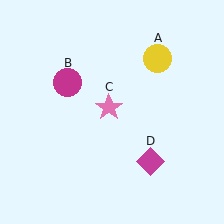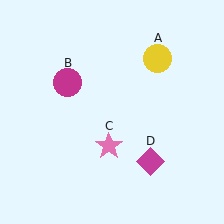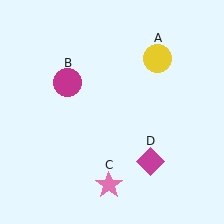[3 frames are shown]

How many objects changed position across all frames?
1 object changed position: pink star (object C).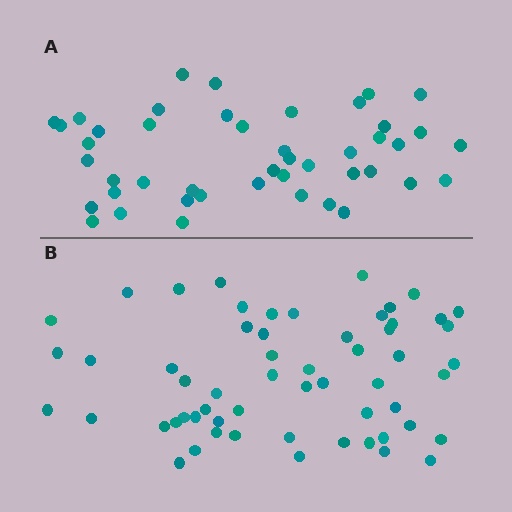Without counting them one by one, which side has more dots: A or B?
Region B (the bottom region) has more dots.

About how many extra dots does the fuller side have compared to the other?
Region B has approximately 15 more dots than region A.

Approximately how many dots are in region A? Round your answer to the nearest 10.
About 40 dots. (The exact count is 45, which rounds to 40.)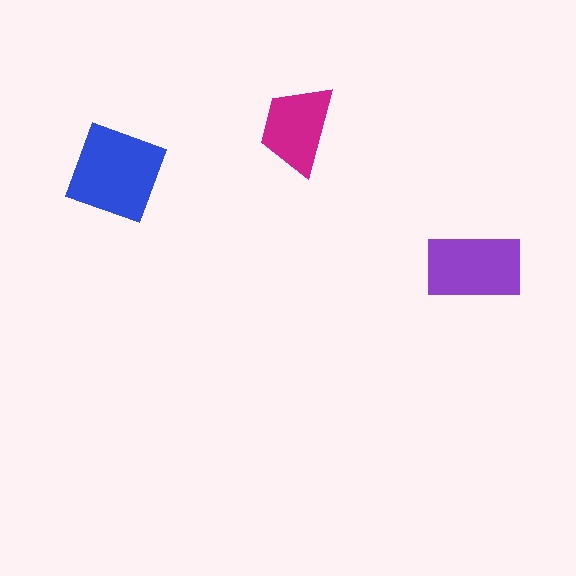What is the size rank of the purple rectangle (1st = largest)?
2nd.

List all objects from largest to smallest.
The blue square, the purple rectangle, the magenta trapezoid.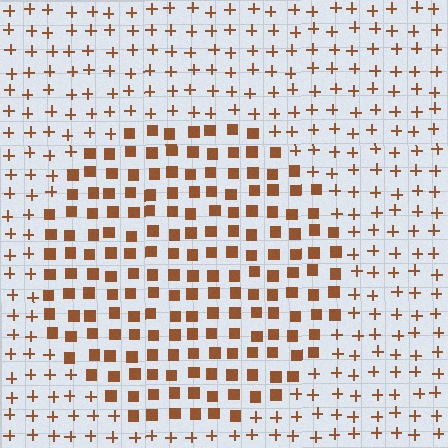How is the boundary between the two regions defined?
The boundary is defined by a change in element shape: squares inside vs. plus signs outside. All elements share the same color and spacing.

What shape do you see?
I see a circle.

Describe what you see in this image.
The image is filled with small brown elements arranged in a uniform grid. A circle-shaped region contains squares, while the surrounding area contains plus signs. The boundary is defined purely by the change in element shape.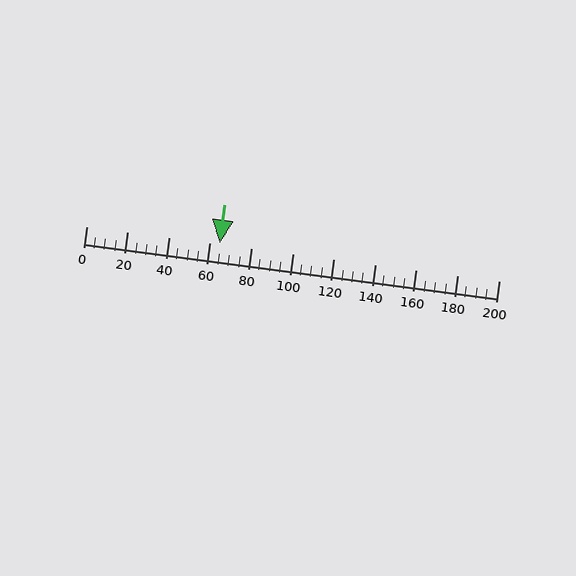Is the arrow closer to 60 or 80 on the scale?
The arrow is closer to 60.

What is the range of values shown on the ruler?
The ruler shows values from 0 to 200.